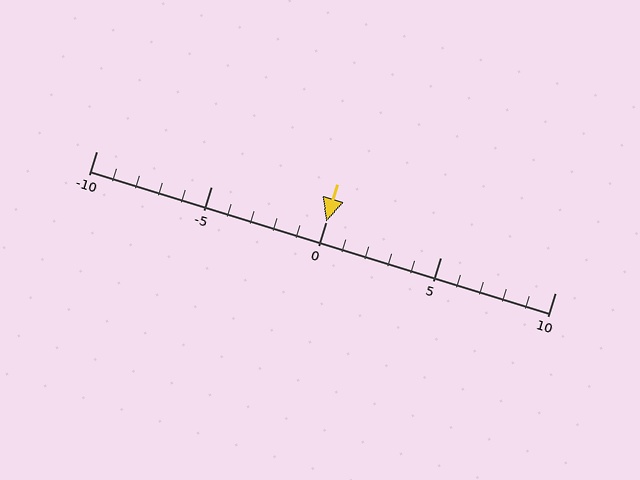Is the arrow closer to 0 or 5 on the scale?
The arrow is closer to 0.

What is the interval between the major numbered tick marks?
The major tick marks are spaced 5 units apart.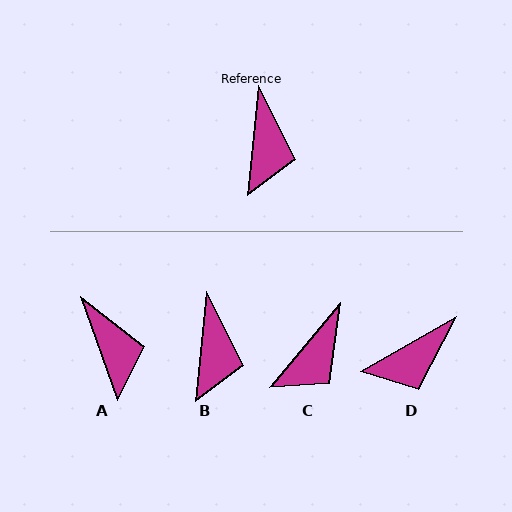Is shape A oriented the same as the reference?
No, it is off by about 25 degrees.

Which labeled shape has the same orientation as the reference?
B.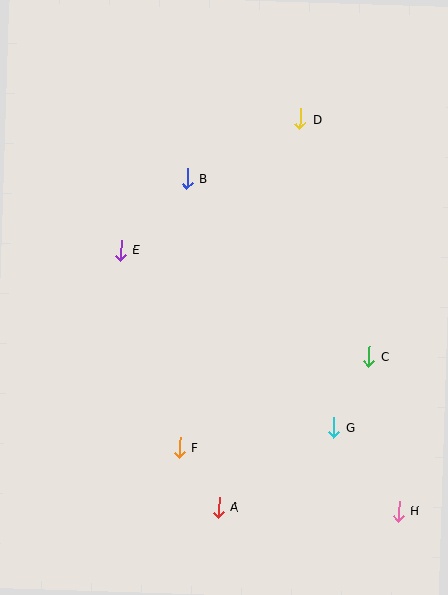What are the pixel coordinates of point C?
Point C is at (369, 356).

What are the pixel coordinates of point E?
Point E is at (121, 250).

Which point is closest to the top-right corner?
Point D is closest to the top-right corner.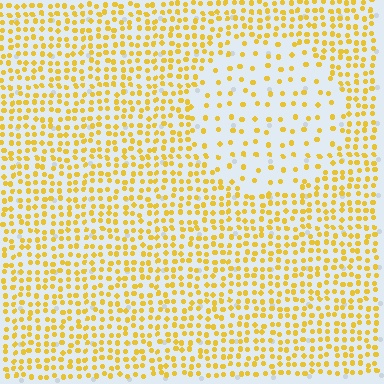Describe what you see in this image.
The image contains small yellow elements arranged at two different densities. A circle-shaped region is visible where the elements are less densely packed than the surrounding area.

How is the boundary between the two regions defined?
The boundary is defined by a change in element density (approximately 2.4x ratio). All elements are the same color, size, and shape.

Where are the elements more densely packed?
The elements are more densely packed outside the circle boundary.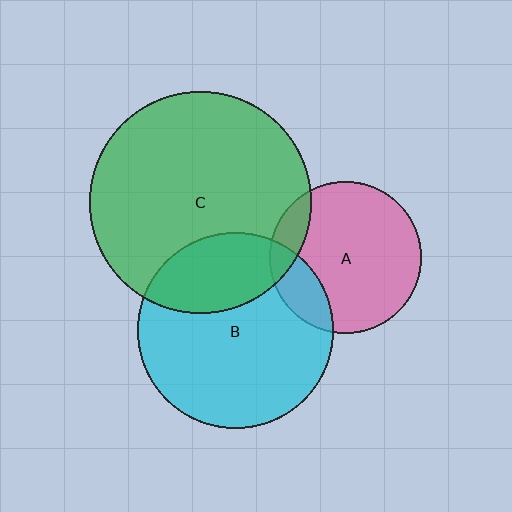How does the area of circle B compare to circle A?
Approximately 1.7 times.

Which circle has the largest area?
Circle C (green).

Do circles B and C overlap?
Yes.